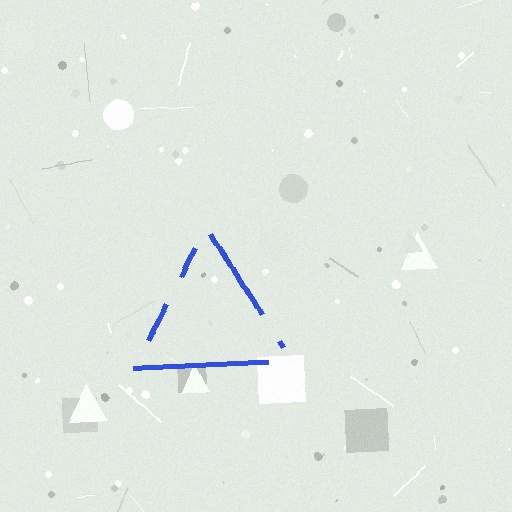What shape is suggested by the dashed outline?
The dashed outline suggests a triangle.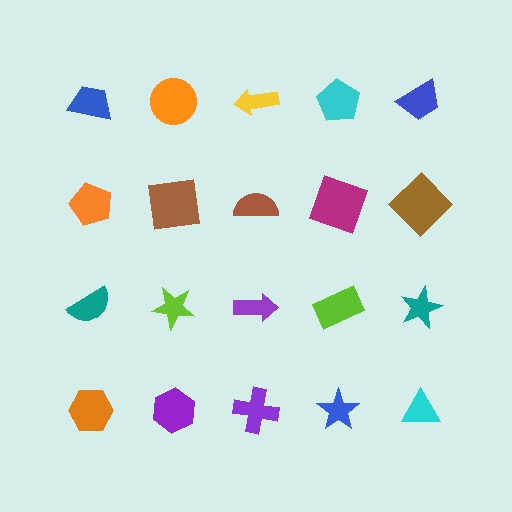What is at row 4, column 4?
A blue star.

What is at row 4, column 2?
A purple hexagon.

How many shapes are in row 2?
5 shapes.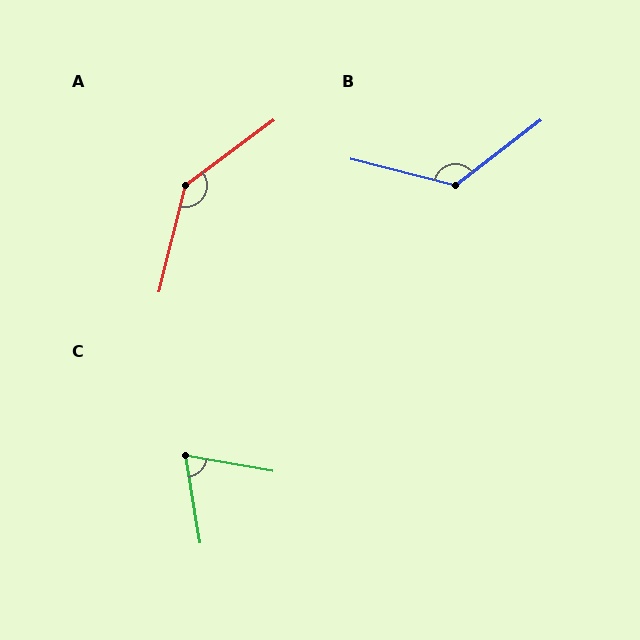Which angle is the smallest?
C, at approximately 71 degrees.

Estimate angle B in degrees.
Approximately 128 degrees.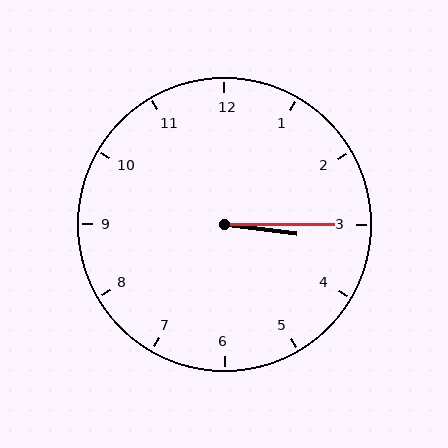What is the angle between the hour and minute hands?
Approximately 8 degrees.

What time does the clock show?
3:15.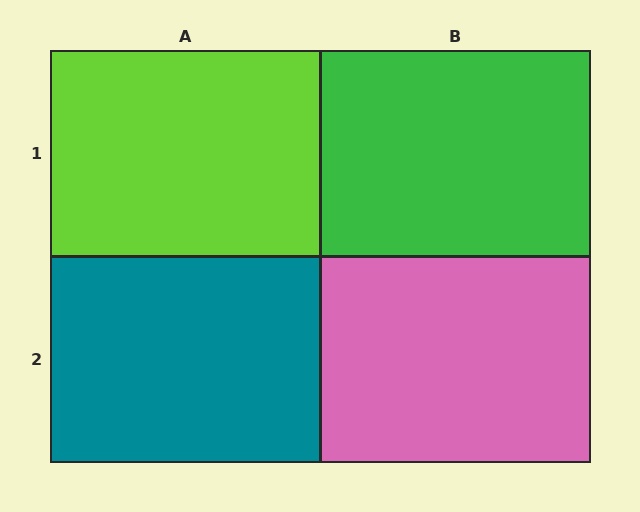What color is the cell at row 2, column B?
Pink.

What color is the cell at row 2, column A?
Teal.